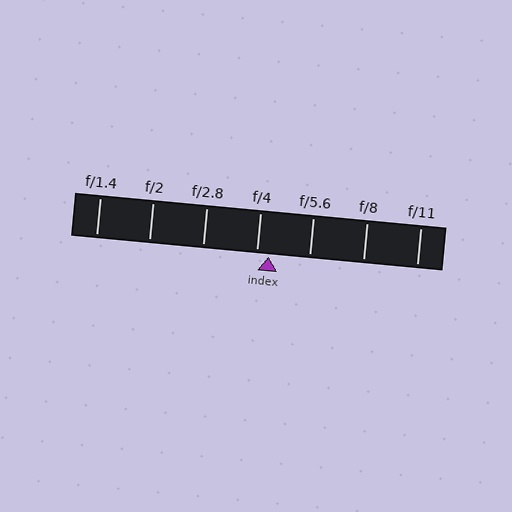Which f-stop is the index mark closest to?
The index mark is closest to f/4.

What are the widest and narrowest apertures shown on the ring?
The widest aperture shown is f/1.4 and the narrowest is f/11.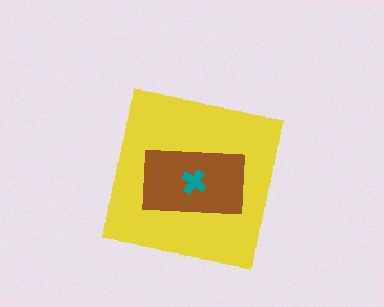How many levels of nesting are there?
3.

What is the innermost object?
The teal cross.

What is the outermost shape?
The yellow square.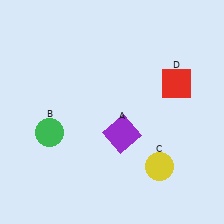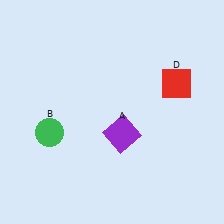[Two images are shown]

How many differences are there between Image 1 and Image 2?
There is 1 difference between the two images.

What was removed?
The yellow circle (C) was removed in Image 2.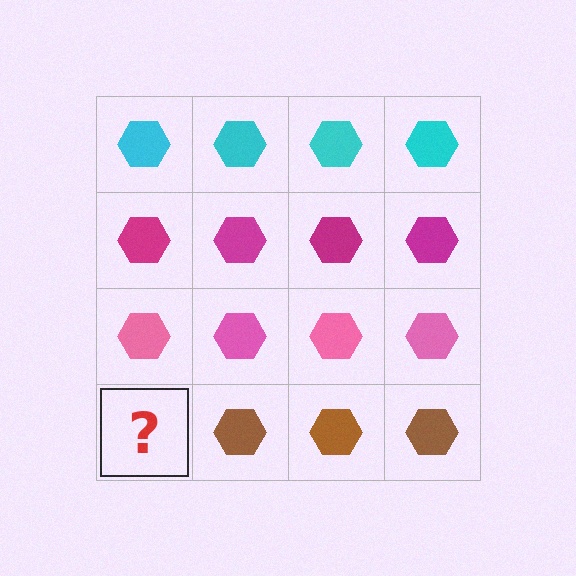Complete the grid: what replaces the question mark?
The question mark should be replaced with a brown hexagon.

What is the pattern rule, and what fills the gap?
The rule is that each row has a consistent color. The gap should be filled with a brown hexagon.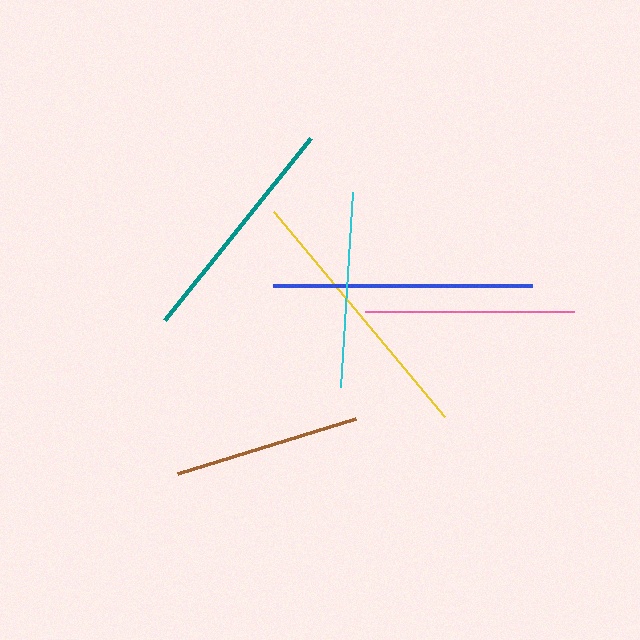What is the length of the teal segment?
The teal segment is approximately 233 pixels long.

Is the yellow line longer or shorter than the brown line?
The yellow line is longer than the brown line.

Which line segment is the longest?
The yellow line is the longest at approximately 267 pixels.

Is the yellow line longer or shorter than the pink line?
The yellow line is longer than the pink line.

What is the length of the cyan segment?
The cyan segment is approximately 195 pixels long.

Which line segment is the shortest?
The brown line is the shortest at approximately 186 pixels.